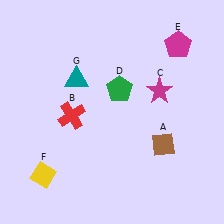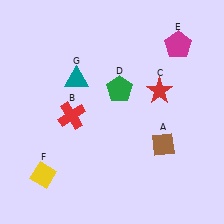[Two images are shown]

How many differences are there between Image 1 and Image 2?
There is 1 difference between the two images.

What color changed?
The star (C) changed from magenta in Image 1 to red in Image 2.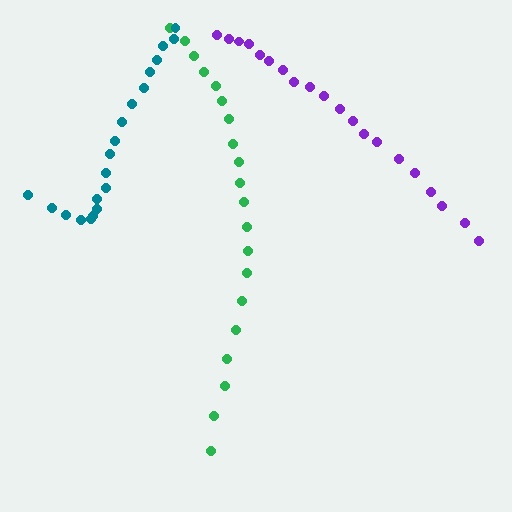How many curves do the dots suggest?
There are 3 distinct paths.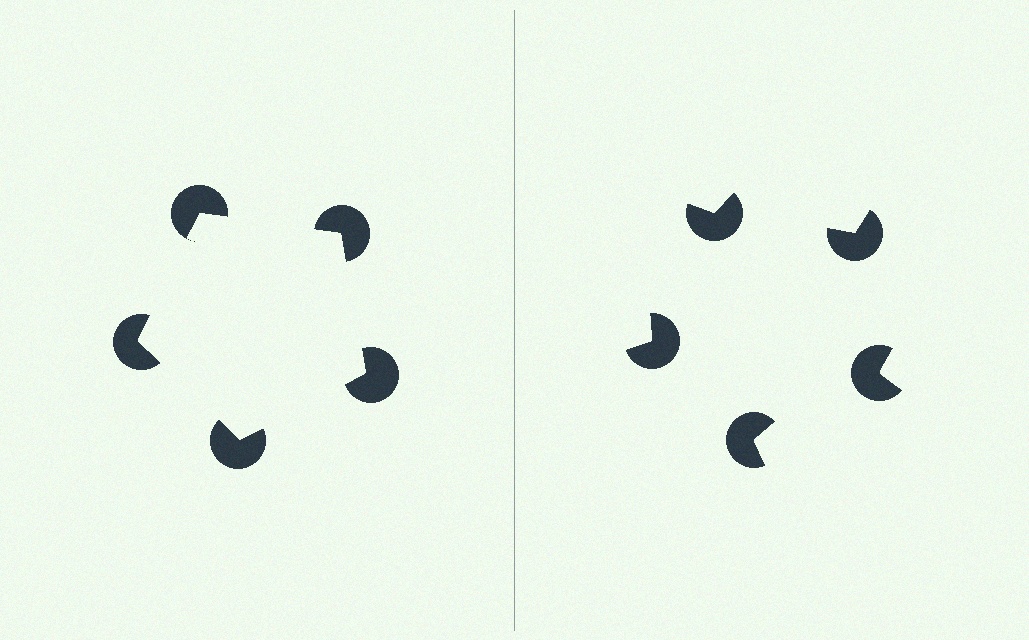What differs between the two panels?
The pac-man discs are positioned identically on both sides; only the wedge orientations differ. On the left they align to a pentagon; on the right they are misaligned.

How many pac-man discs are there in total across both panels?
10 — 5 on each side.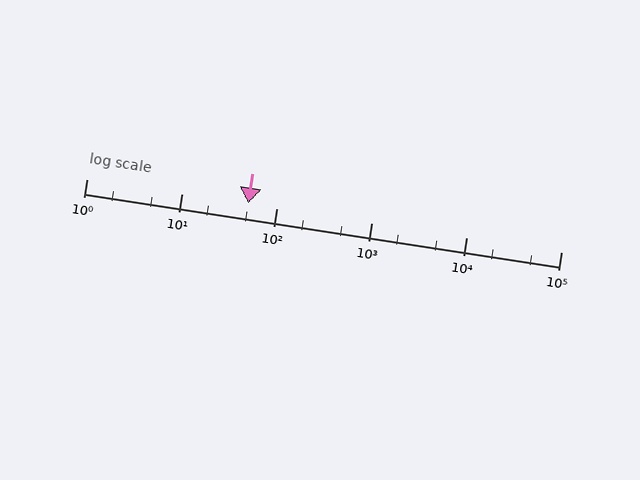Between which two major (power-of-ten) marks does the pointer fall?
The pointer is between 10 and 100.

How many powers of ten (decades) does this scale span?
The scale spans 5 decades, from 1 to 100000.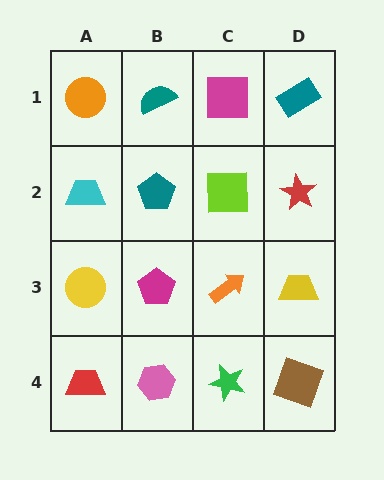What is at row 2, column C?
A lime square.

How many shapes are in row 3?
4 shapes.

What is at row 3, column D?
A yellow trapezoid.